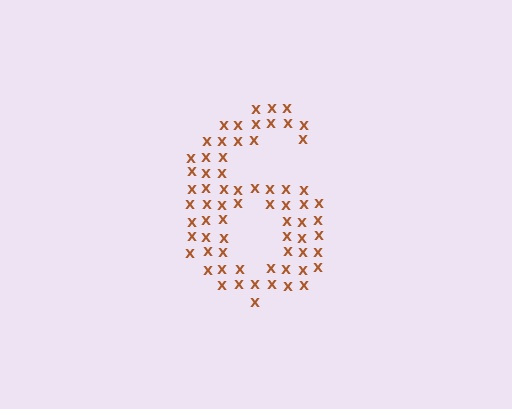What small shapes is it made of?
It is made of small letter X's.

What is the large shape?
The large shape is the digit 6.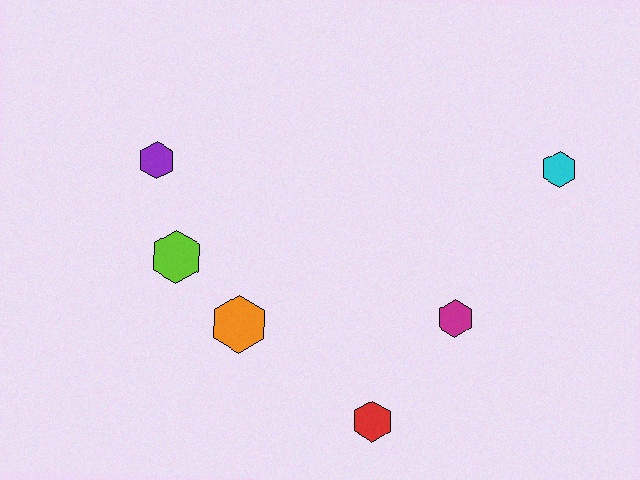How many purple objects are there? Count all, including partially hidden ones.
There is 1 purple object.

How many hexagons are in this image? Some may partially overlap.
There are 6 hexagons.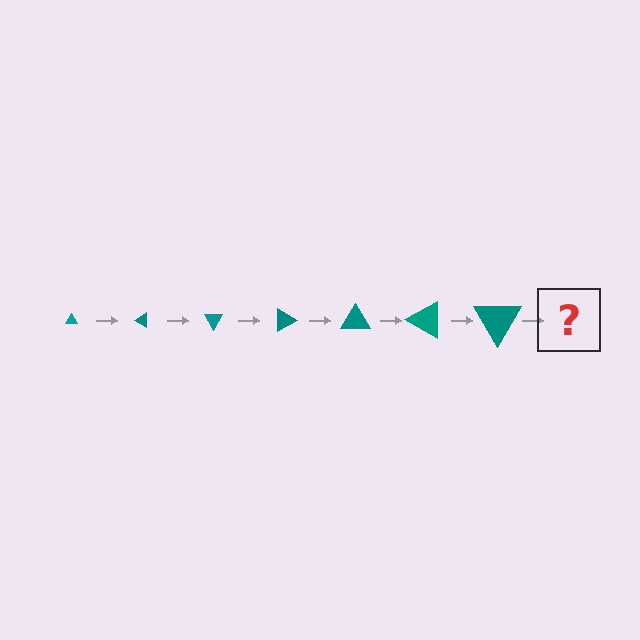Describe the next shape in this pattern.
It should be a triangle, larger than the previous one and rotated 210 degrees from the start.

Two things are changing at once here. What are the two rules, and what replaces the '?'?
The two rules are that the triangle grows larger each step and it rotates 30 degrees each step. The '?' should be a triangle, larger than the previous one and rotated 210 degrees from the start.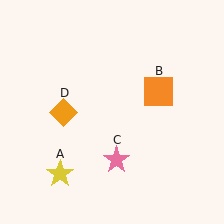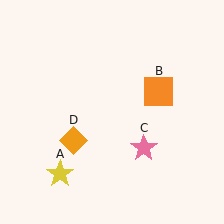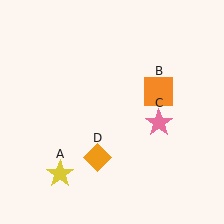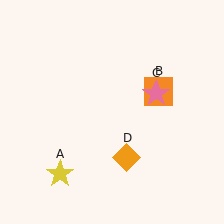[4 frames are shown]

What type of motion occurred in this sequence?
The pink star (object C), orange diamond (object D) rotated counterclockwise around the center of the scene.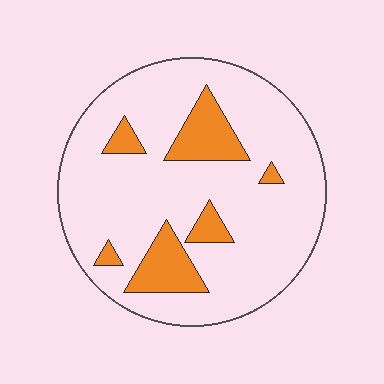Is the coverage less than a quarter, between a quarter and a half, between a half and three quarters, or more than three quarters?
Less than a quarter.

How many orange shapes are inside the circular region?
6.